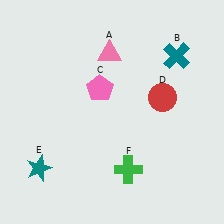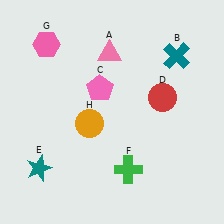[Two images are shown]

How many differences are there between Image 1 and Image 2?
There are 2 differences between the two images.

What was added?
A pink hexagon (G), an orange circle (H) were added in Image 2.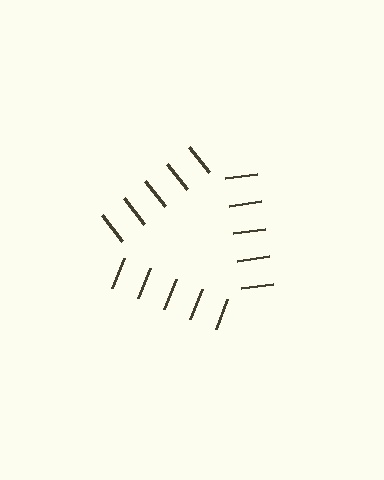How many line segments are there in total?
15 — 5 along each of the 3 edges.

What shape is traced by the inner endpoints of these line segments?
An illusory triangle — the line segments terminate on its edges but no continuous stroke is drawn.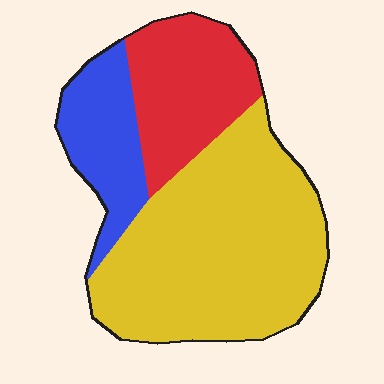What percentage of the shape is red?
Red covers about 25% of the shape.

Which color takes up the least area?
Blue, at roughly 20%.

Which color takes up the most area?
Yellow, at roughly 60%.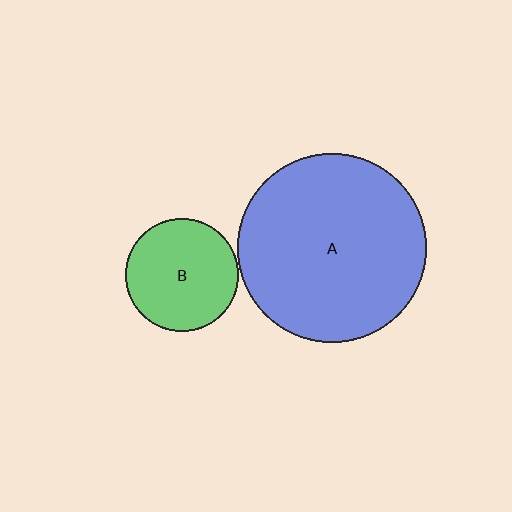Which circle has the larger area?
Circle A (blue).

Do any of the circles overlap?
No, none of the circles overlap.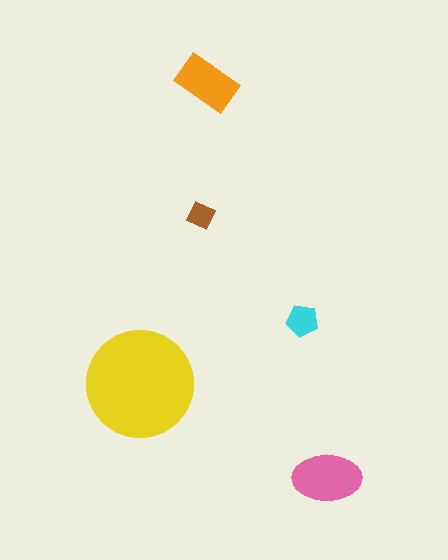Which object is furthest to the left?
The yellow circle is leftmost.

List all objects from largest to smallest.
The yellow circle, the pink ellipse, the orange rectangle, the cyan pentagon, the brown diamond.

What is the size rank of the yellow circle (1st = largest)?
1st.